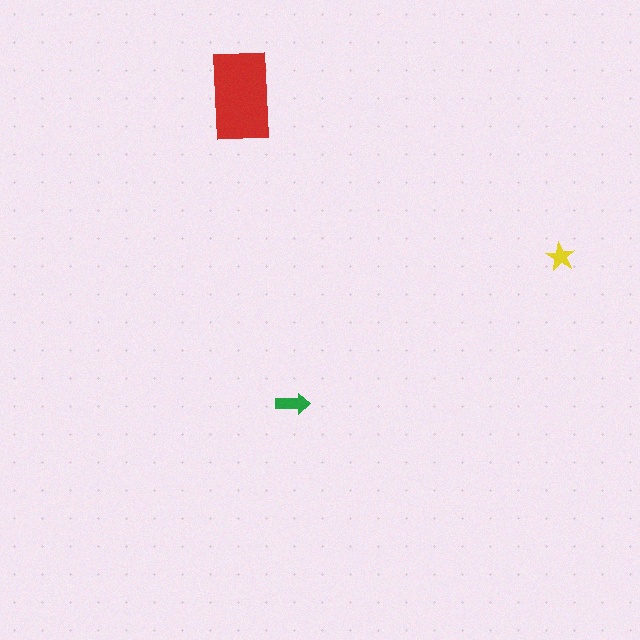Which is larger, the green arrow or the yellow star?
The green arrow.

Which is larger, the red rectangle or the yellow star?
The red rectangle.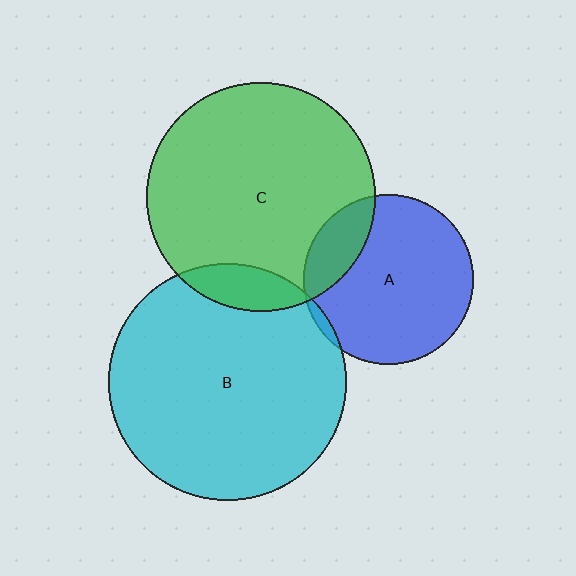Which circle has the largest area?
Circle B (cyan).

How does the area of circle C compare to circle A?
Approximately 1.8 times.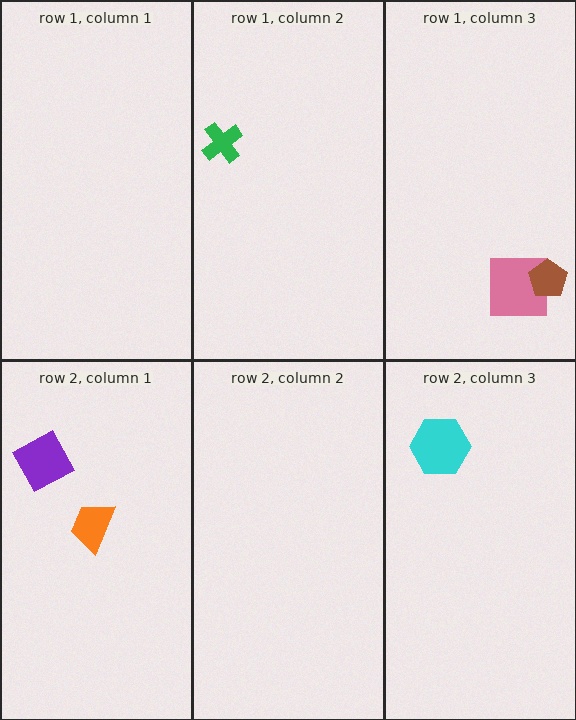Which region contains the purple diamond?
The row 2, column 1 region.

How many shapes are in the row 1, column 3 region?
2.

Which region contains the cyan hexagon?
The row 2, column 3 region.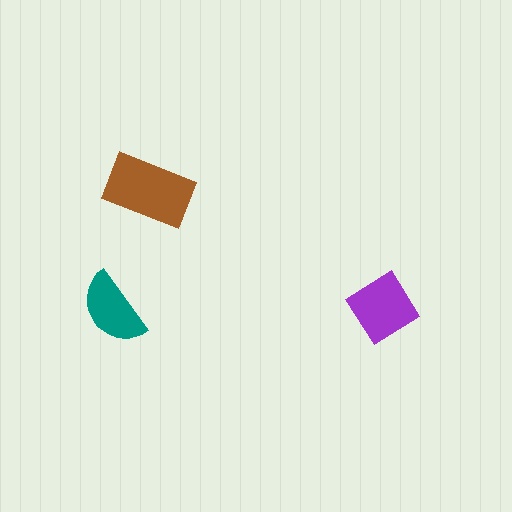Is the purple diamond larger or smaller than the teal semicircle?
Larger.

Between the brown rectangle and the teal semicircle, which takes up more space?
The brown rectangle.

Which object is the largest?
The brown rectangle.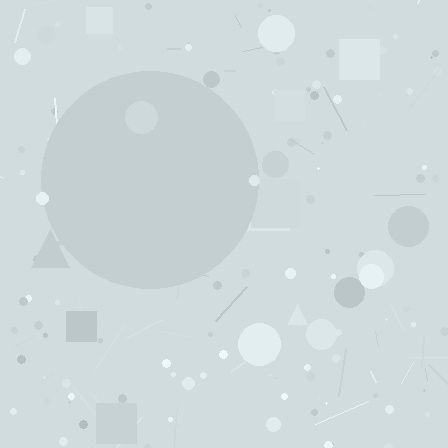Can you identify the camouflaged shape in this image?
The camouflaged shape is a circle.